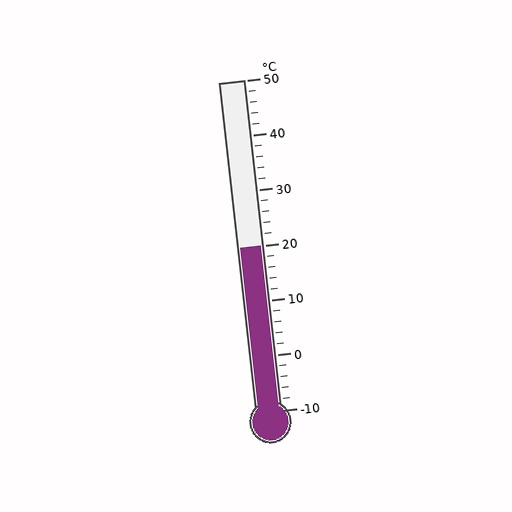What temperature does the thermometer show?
The thermometer shows approximately 20°C.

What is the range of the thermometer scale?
The thermometer scale ranges from -10°C to 50°C.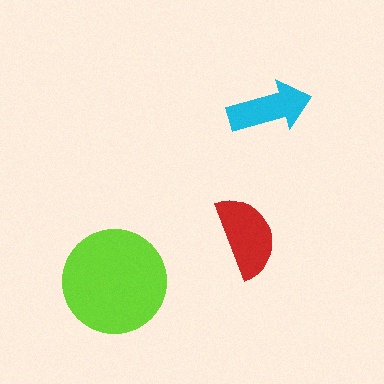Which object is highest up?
The cyan arrow is topmost.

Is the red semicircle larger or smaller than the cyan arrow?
Larger.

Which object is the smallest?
The cyan arrow.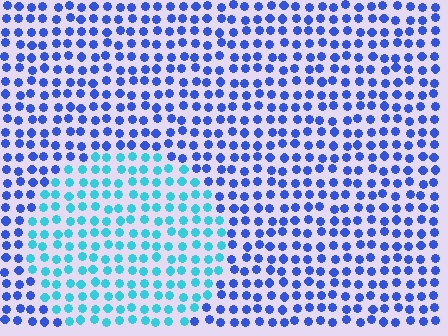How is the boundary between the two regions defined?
The boundary is defined purely by a slight shift in hue (about 44 degrees). Spacing, size, and orientation are identical on both sides.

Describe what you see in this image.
The image is filled with small blue elements in a uniform arrangement. A circle-shaped region is visible where the elements are tinted to a slightly different hue, forming a subtle color boundary.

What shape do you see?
I see a circle.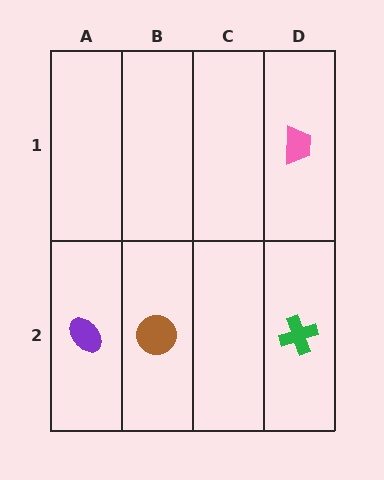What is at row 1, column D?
A pink trapezoid.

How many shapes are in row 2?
3 shapes.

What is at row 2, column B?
A brown circle.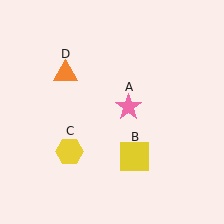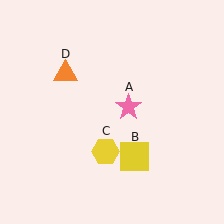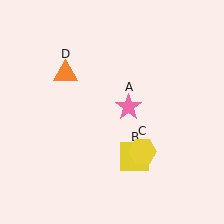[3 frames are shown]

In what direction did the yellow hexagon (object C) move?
The yellow hexagon (object C) moved right.